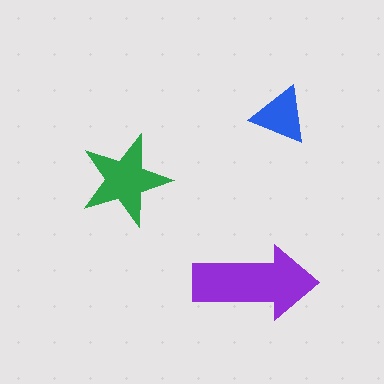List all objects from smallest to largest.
The blue triangle, the green star, the purple arrow.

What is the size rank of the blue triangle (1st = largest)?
3rd.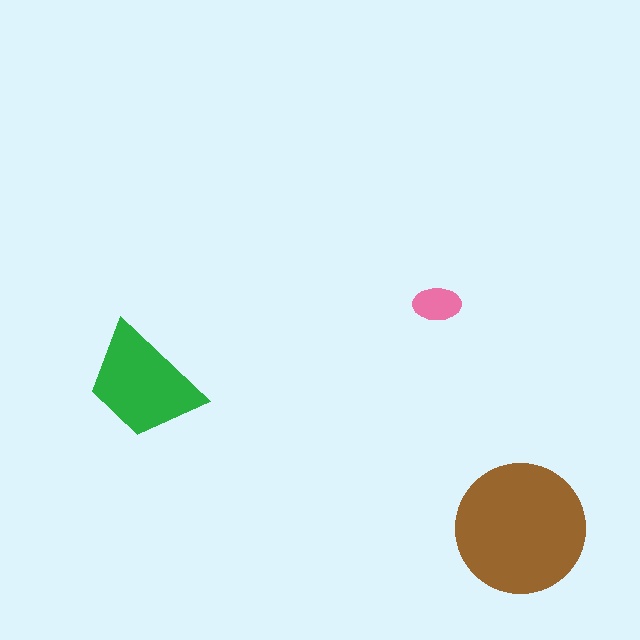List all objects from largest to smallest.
The brown circle, the green trapezoid, the pink ellipse.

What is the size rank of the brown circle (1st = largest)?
1st.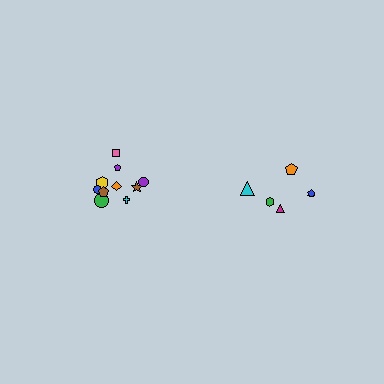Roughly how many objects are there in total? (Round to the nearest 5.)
Roughly 15 objects in total.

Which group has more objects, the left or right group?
The left group.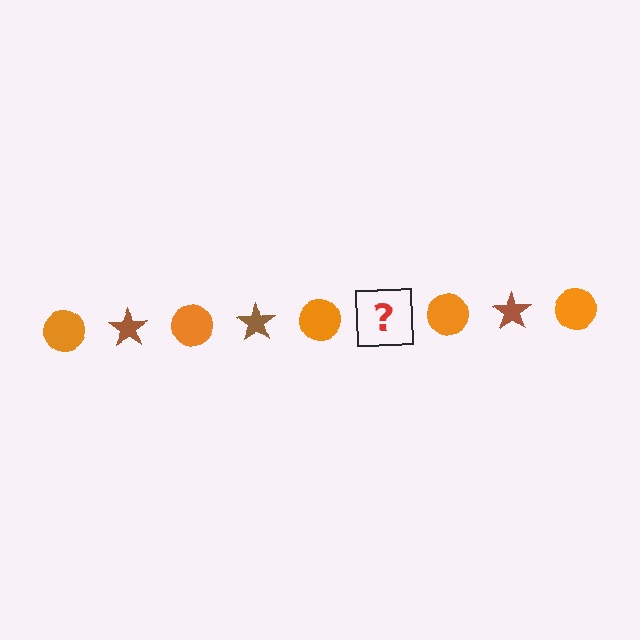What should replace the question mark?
The question mark should be replaced with a brown star.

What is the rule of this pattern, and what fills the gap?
The rule is that the pattern alternates between orange circle and brown star. The gap should be filled with a brown star.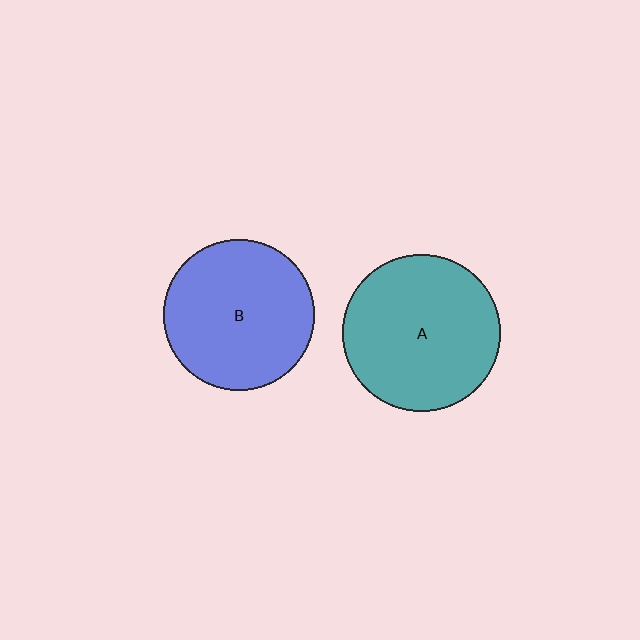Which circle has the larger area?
Circle A (teal).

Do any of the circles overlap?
No, none of the circles overlap.